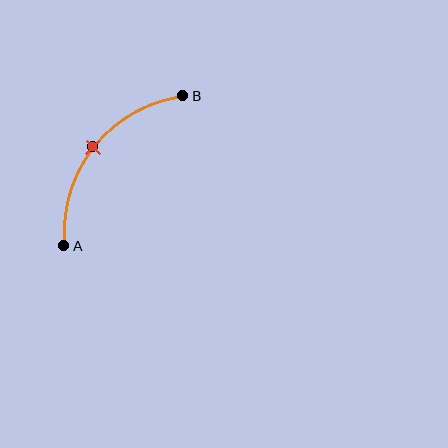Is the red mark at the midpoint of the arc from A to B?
Yes. The red mark lies on the arc at equal arc-length from both A and B — it is the arc midpoint.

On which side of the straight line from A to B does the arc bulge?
The arc bulges above and to the left of the straight line connecting A and B.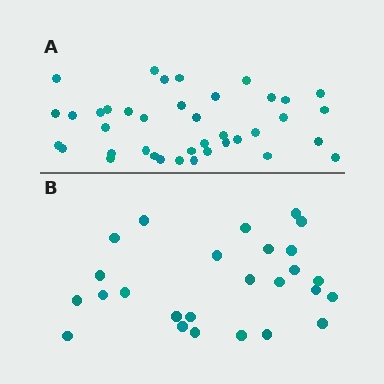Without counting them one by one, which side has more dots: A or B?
Region A (the top region) has more dots.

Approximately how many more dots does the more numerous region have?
Region A has approximately 15 more dots than region B.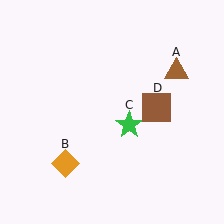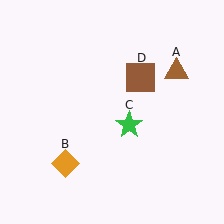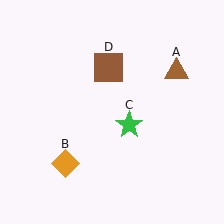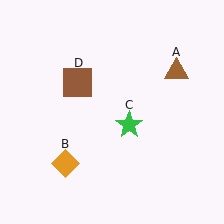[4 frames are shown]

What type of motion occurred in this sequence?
The brown square (object D) rotated counterclockwise around the center of the scene.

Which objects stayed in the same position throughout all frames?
Brown triangle (object A) and orange diamond (object B) and green star (object C) remained stationary.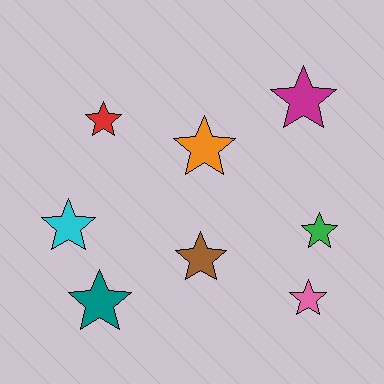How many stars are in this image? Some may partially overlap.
There are 8 stars.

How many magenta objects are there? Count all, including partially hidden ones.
There is 1 magenta object.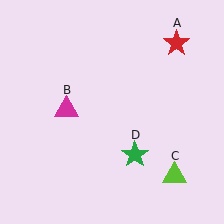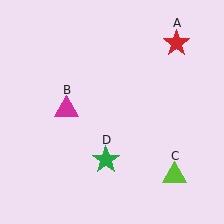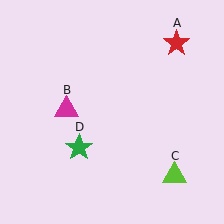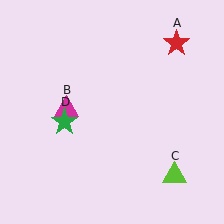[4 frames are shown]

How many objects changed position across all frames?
1 object changed position: green star (object D).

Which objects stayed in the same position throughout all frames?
Red star (object A) and magenta triangle (object B) and lime triangle (object C) remained stationary.